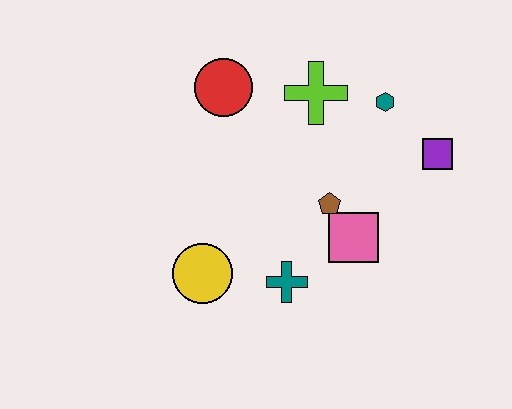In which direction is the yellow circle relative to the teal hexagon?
The yellow circle is to the left of the teal hexagon.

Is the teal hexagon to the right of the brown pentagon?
Yes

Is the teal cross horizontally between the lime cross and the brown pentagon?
No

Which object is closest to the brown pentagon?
The pink square is closest to the brown pentagon.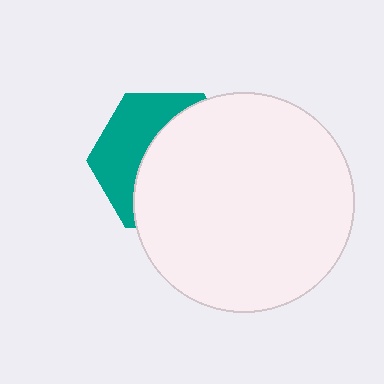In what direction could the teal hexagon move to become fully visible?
The teal hexagon could move left. That would shift it out from behind the white circle entirely.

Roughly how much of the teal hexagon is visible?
A small part of it is visible (roughly 39%).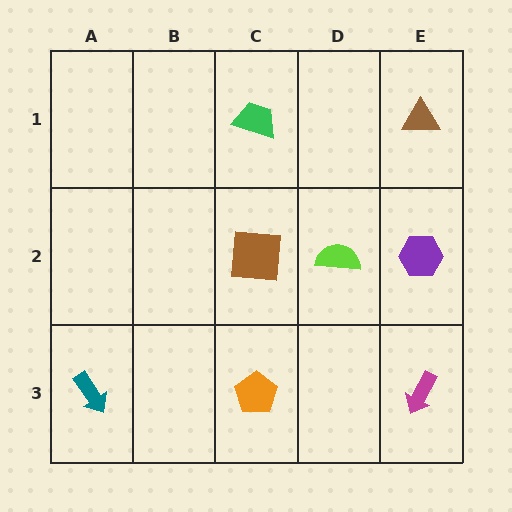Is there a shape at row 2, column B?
No, that cell is empty.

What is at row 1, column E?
A brown triangle.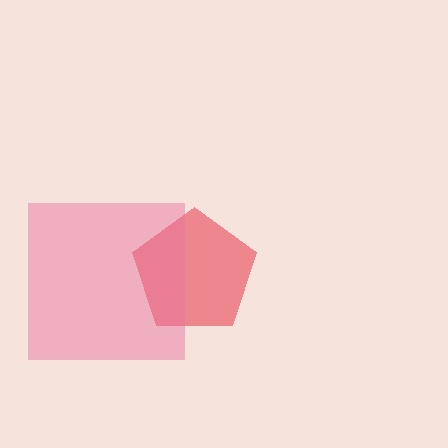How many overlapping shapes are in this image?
There are 2 overlapping shapes in the image.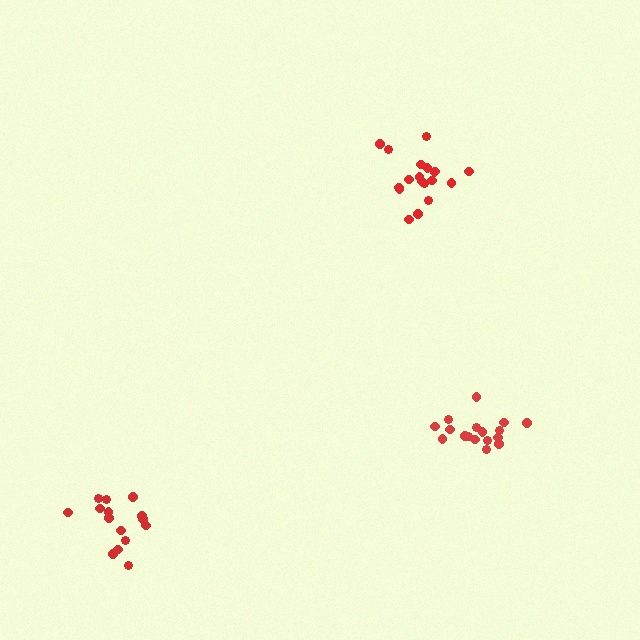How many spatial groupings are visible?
There are 3 spatial groupings.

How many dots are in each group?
Group 1: 17 dots, Group 2: 15 dots, Group 3: 19 dots (51 total).